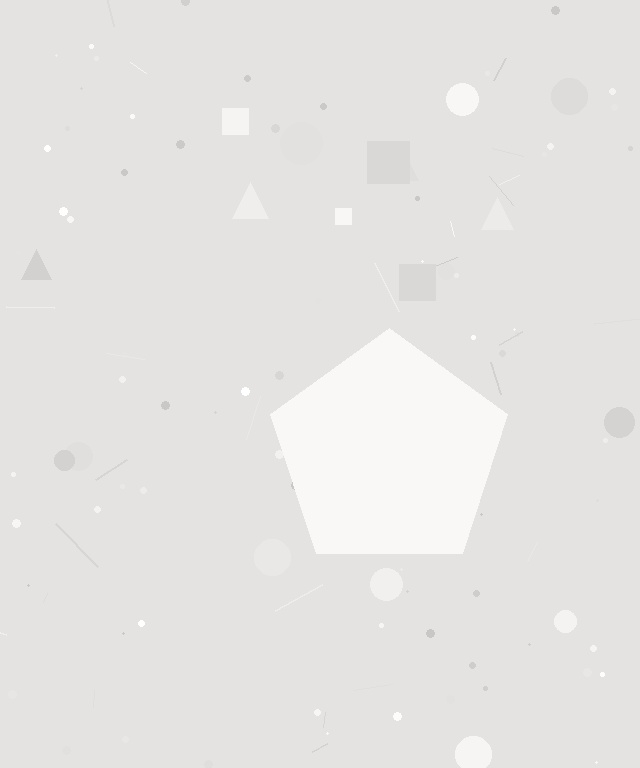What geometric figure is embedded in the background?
A pentagon is embedded in the background.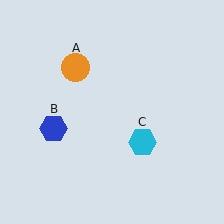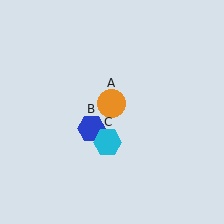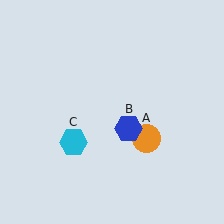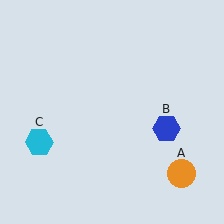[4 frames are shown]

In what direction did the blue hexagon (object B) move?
The blue hexagon (object B) moved right.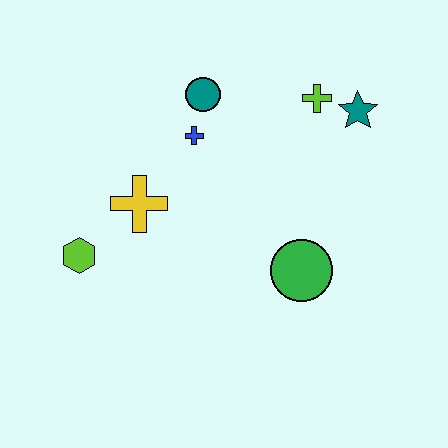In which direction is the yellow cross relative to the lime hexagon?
The yellow cross is to the right of the lime hexagon.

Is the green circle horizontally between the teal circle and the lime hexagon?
No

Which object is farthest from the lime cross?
The lime hexagon is farthest from the lime cross.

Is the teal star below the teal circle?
Yes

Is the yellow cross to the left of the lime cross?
Yes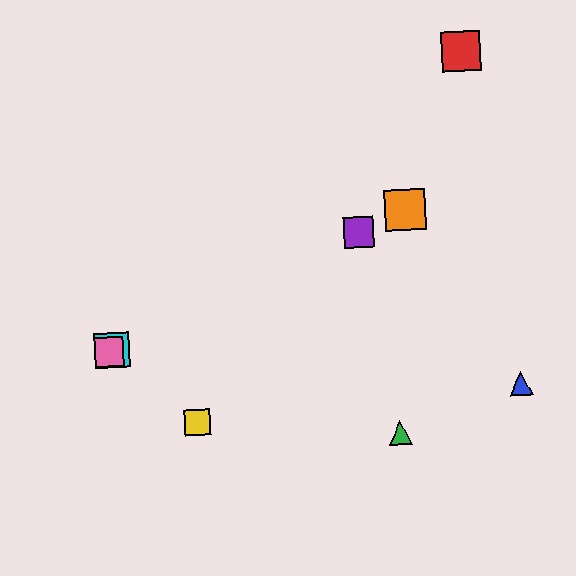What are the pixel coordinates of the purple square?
The purple square is at (359, 232).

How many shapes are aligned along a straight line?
4 shapes (the purple square, the orange square, the cyan square, the pink square) are aligned along a straight line.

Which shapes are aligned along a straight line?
The purple square, the orange square, the cyan square, the pink square are aligned along a straight line.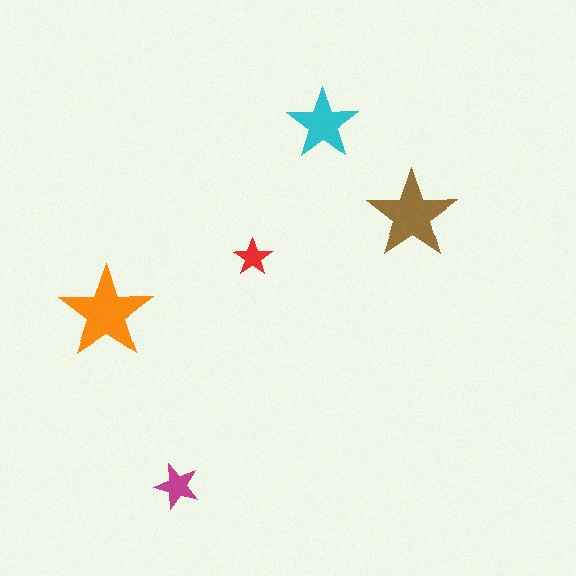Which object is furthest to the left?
The orange star is leftmost.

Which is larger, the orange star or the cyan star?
The orange one.